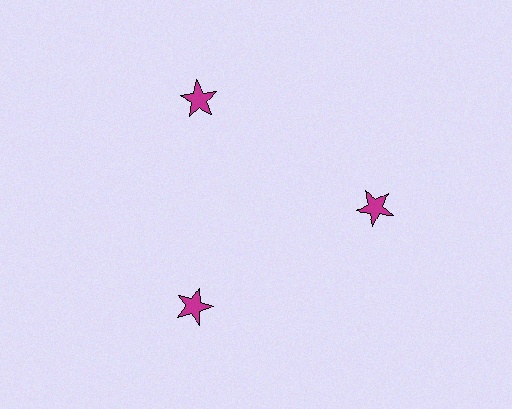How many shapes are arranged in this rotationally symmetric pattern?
There are 3 shapes, arranged in 3 groups of 1.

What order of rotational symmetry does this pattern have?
This pattern has 3-fold rotational symmetry.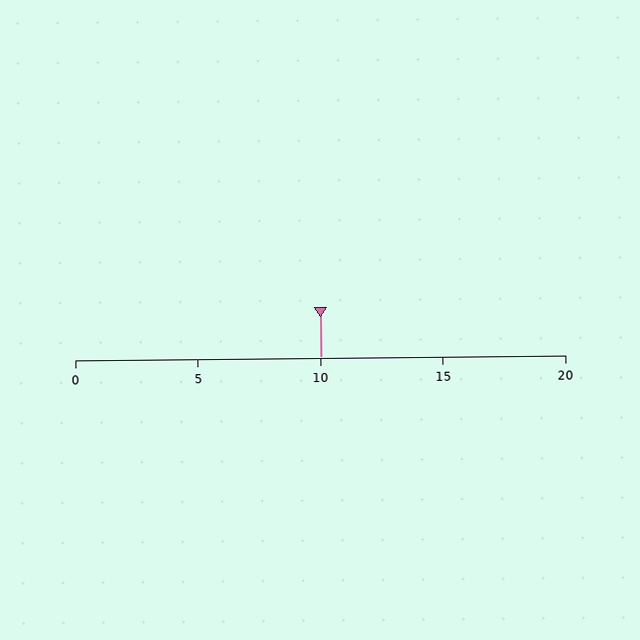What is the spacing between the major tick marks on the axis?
The major ticks are spaced 5 apart.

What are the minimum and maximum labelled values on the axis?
The axis runs from 0 to 20.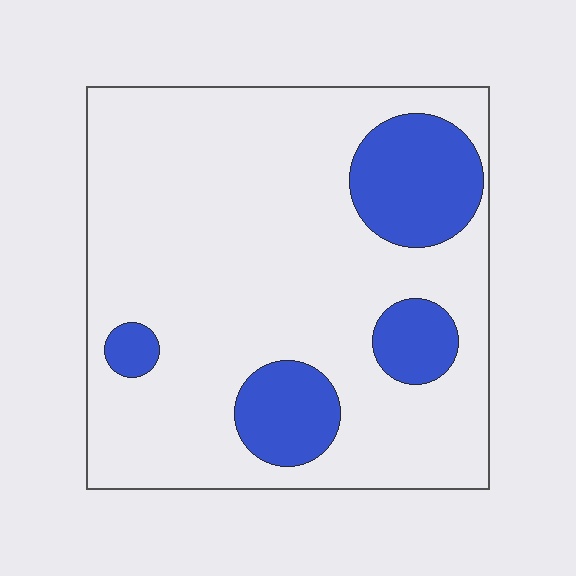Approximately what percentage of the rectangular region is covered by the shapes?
Approximately 20%.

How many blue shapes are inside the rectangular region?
4.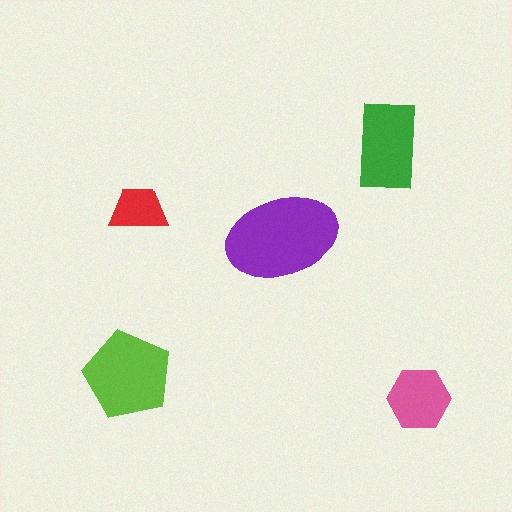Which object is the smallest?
The red trapezoid.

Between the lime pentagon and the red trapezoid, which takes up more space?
The lime pentagon.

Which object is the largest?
The purple ellipse.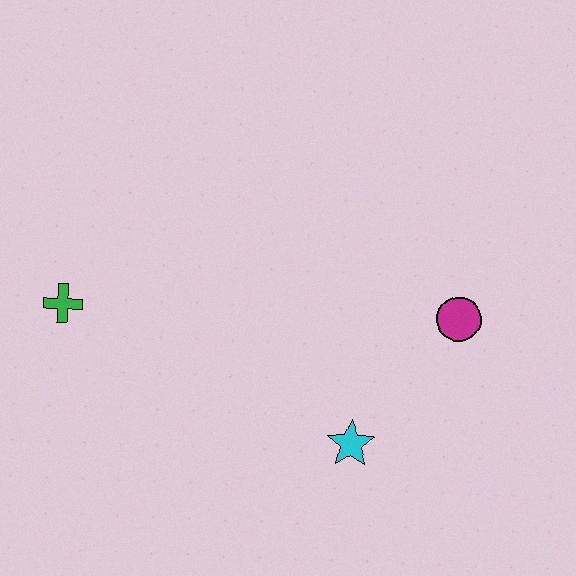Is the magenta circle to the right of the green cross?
Yes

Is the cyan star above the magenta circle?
No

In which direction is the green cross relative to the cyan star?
The green cross is to the left of the cyan star.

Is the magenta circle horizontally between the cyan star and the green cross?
No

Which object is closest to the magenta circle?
The cyan star is closest to the magenta circle.